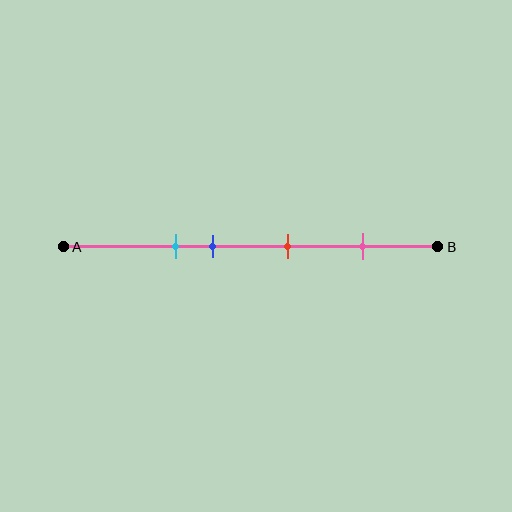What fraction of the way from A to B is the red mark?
The red mark is approximately 60% (0.6) of the way from A to B.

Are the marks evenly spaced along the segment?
No, the marks are not evenly spaced.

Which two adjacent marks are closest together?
The cyan and blue marks are the closest adjacent pair.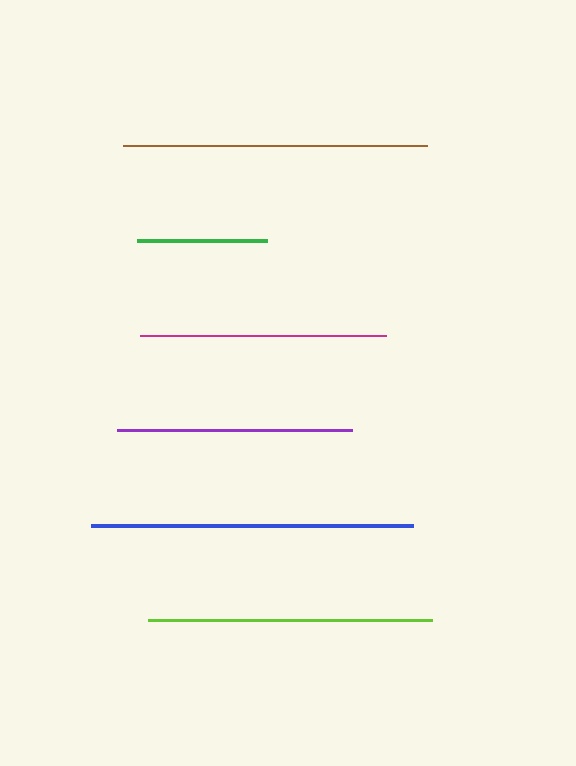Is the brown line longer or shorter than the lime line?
The brown line is longer than the lime line.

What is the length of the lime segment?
The lime segment is approximately 284 pixels long.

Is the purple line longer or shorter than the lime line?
The lime line is longer than the purple line.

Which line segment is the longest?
The blue line is the longest at approximately 322 pixels.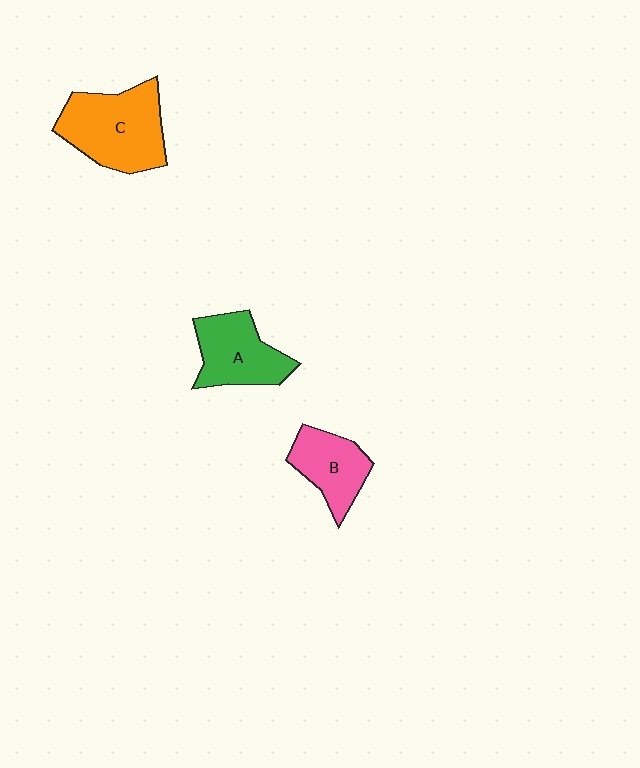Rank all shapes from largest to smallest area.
From largest to smallest: C (orange), A (green), B (pink).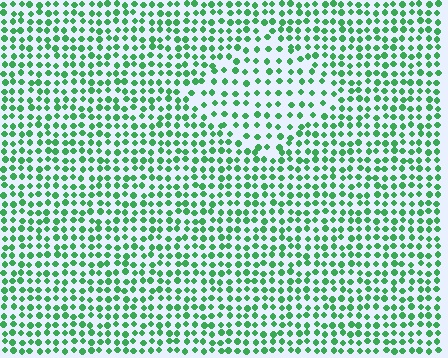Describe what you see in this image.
The image contains small green elements arranged at two different densities. A diamond-shaped region is visible where the elements are less densely packed than the surrounding area.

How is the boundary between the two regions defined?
The boundary is defined by a change in element density (approximately 1.6x ratio). All elements are the same color, size, and shape.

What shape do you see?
I see a diamond.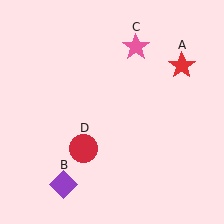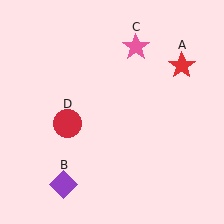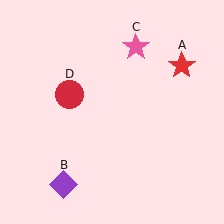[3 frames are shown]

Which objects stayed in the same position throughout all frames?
Red star (object A) and purple diamond (object B) and pink star (object C) remained stationary.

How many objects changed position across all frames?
1 object changed position: red circle (object D).